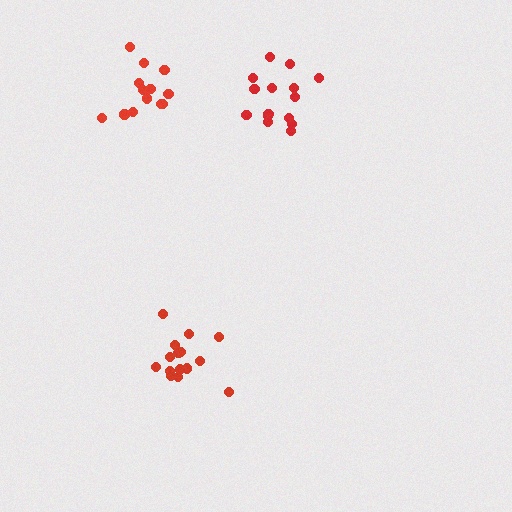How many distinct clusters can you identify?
There are 3 distinct clusters.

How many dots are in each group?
Group 1: 15 dots, Group 2: 13 dots, Group 3: 16 dots (44 total).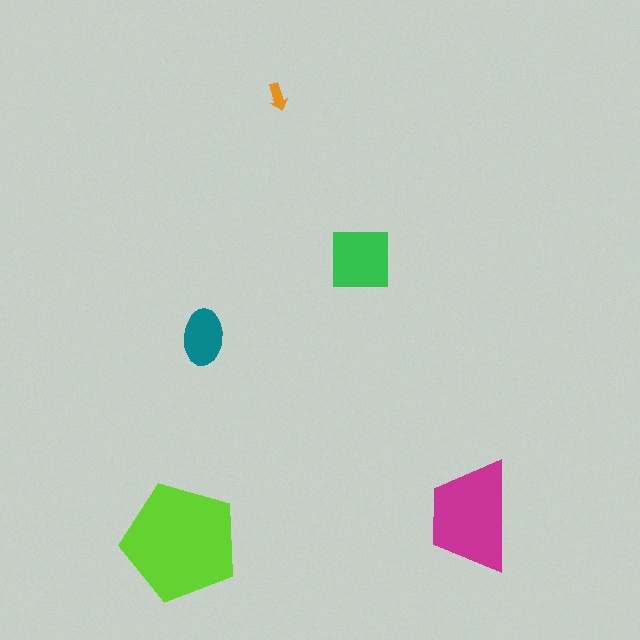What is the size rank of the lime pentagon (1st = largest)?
1st.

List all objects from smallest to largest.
The orange arrow, the teal ellipse, the green square, the magenta trapezoid, the lime pentagon.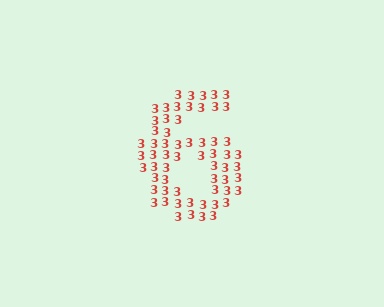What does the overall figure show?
The overall figure shows the digit 6.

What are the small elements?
The small elements are digit 3's.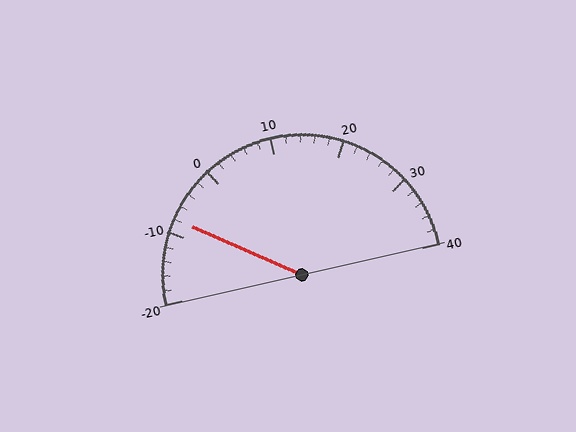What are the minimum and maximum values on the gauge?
The gauge ranges from -20 to 40.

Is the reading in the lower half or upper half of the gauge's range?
The reading is in the lower half of the range (-20 to 40).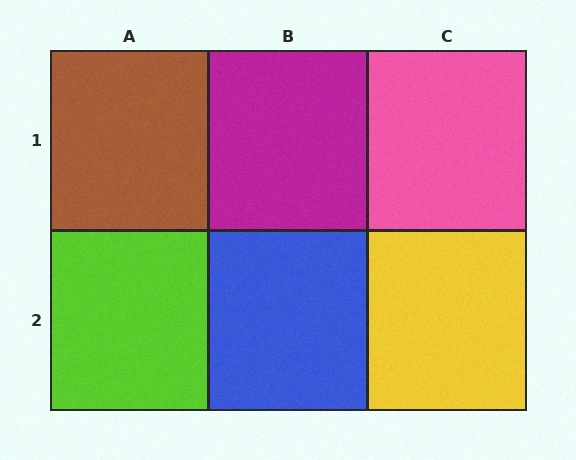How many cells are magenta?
1 cell is magenta.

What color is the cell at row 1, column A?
Brown.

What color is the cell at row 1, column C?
Pink.